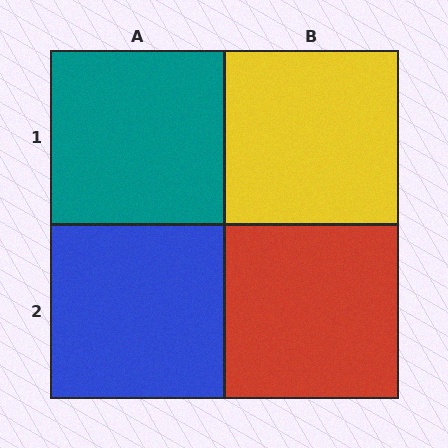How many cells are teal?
1 cell is teal.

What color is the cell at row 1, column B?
Yellow.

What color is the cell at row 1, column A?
Teal.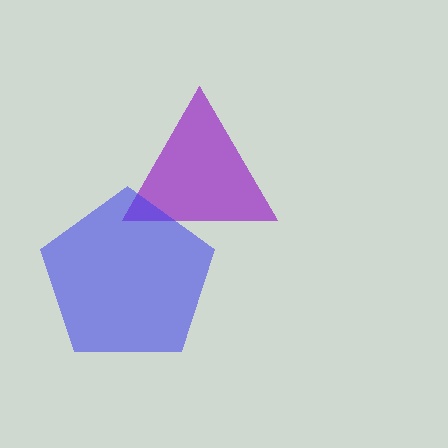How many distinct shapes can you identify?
There are 2 distinct shapes: a purple triangle, a blue pentagon.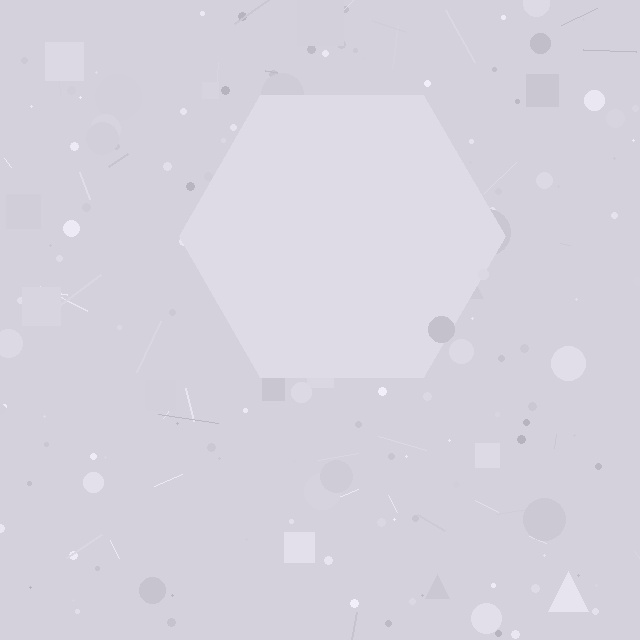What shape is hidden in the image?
A hexagon is hidden in the image.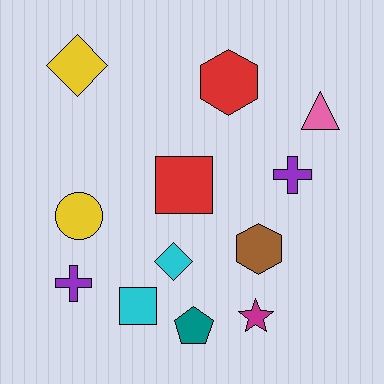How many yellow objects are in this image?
There are 2 yellow objects.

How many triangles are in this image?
There is 1 triangle.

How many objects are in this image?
There are 12 objects.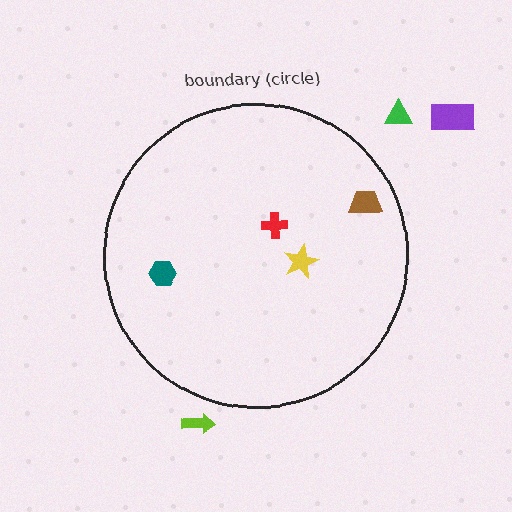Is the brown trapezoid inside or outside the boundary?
Inside.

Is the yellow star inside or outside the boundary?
Inside.